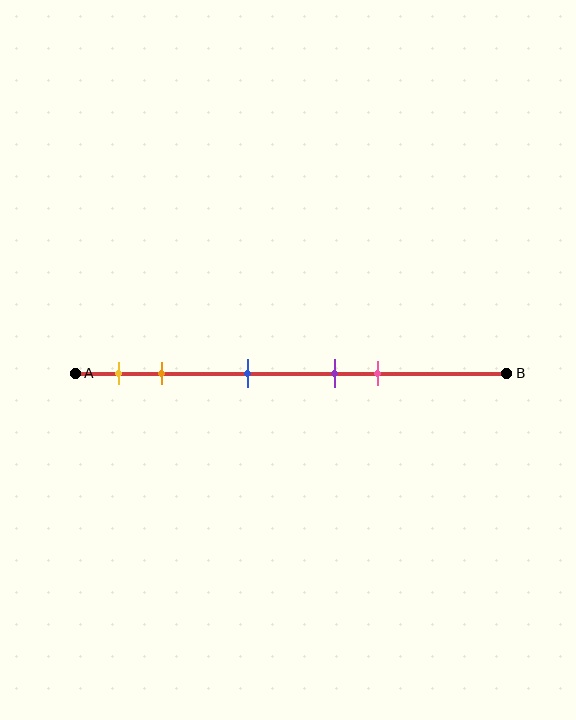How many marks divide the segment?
There are 5 marks dividing the segment.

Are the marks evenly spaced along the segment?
No, the marks are not evenly spaced.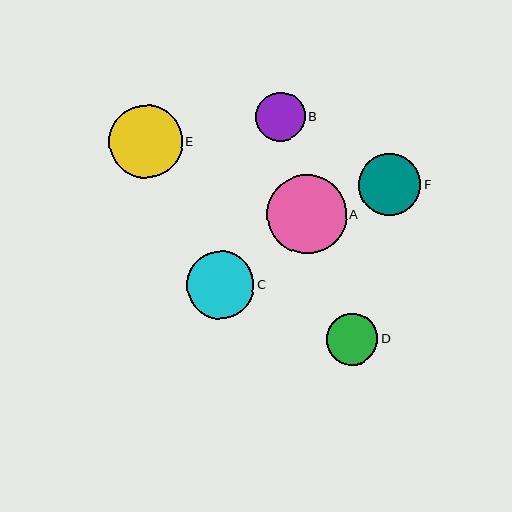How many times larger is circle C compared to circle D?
Circle C is approximately 1.3 times the size of circle D.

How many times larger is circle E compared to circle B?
Circle E is approximately 1.5 times the size of circle B.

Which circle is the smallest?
Circle B is the smallest with a size of approximately 49 pixels.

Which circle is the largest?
Circle A is the largest with a size of approximately 79 pixels.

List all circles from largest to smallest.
From largest to smallest: A, E, C, F, D, B.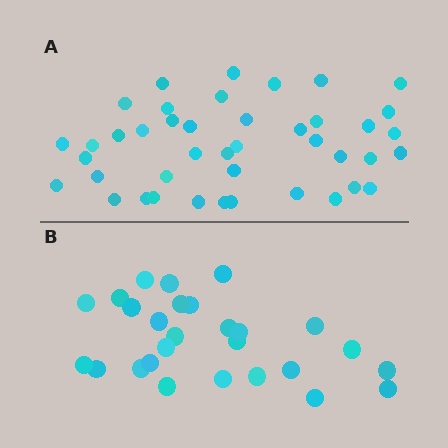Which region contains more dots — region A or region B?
Region A (the top region) has more dots.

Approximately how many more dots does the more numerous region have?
Region A has approximately 15 more dots than region B.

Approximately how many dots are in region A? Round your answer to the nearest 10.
About 40 dots. (The exact count is 42, which rounds to 40.)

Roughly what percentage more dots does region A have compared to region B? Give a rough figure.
About 55% more.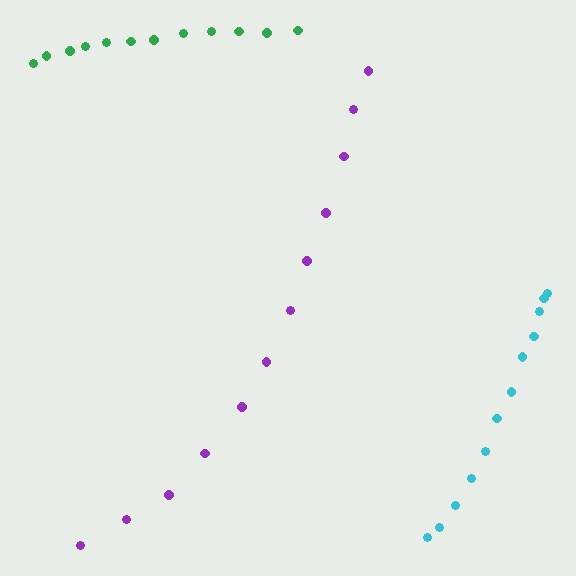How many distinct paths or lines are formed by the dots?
There are 3 distinct paths.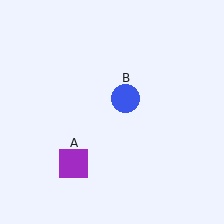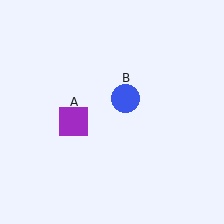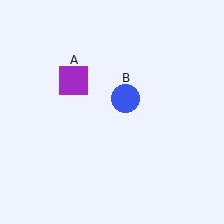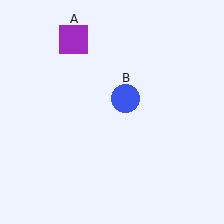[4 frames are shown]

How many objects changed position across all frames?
1 object changed position: purple square (object A).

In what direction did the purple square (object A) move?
The purple square (object A) moved up.